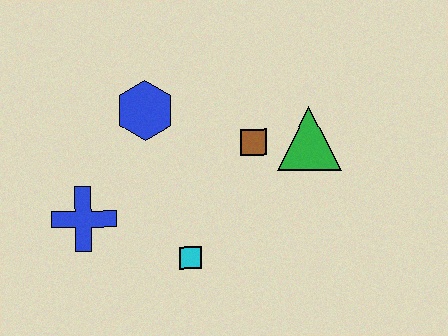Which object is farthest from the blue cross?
The green triangle is farthest from the blue cross.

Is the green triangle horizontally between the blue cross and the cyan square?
No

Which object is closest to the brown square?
The green triangle is closest to the brown square.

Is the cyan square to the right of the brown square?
No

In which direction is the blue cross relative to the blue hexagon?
The blue cross is below the blue hexagon.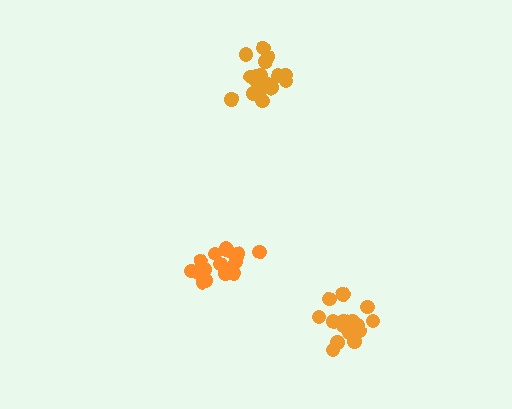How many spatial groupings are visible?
There are 3 spatial groupings.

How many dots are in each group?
Group 1: 17 dots, Group 2: 17 dots, Group 3: 18 dots (52 total).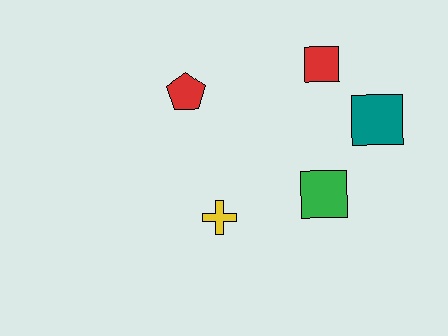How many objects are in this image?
There are 5 objects.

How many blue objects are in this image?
There are no blue objects.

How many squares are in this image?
There are 3 squares.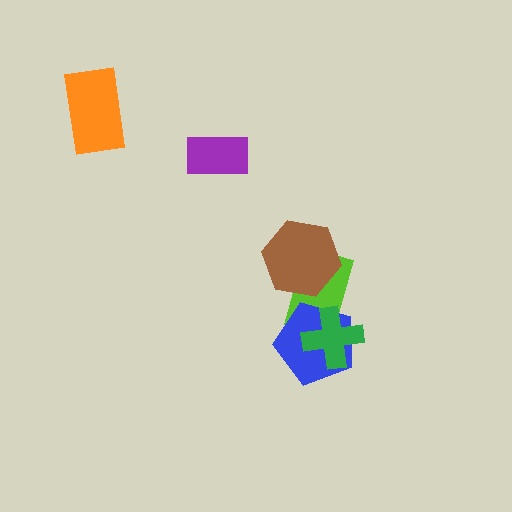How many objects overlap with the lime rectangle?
3 objects overlap with the lime rectangle.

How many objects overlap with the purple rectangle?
0 objects overlap with the purple rectangle.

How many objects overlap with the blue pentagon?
2 objects overlap with the blue pentagon.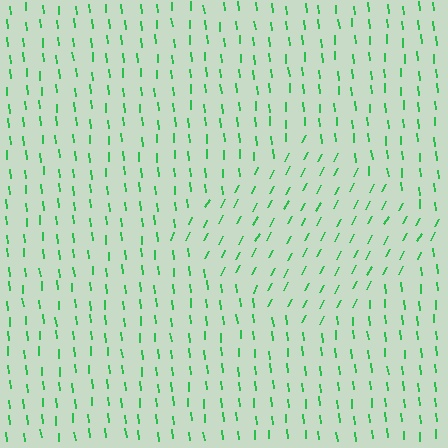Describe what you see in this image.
The image is filled with small green line segments. A diamond region in the image has lines oriented differently from the surrounding lines, creating a visible texture boundary.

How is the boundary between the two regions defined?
The boundary is defined purely by a change in line orientation (approximately 34 degrees difference). All lines are the same color and thickness.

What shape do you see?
I see a diamond.